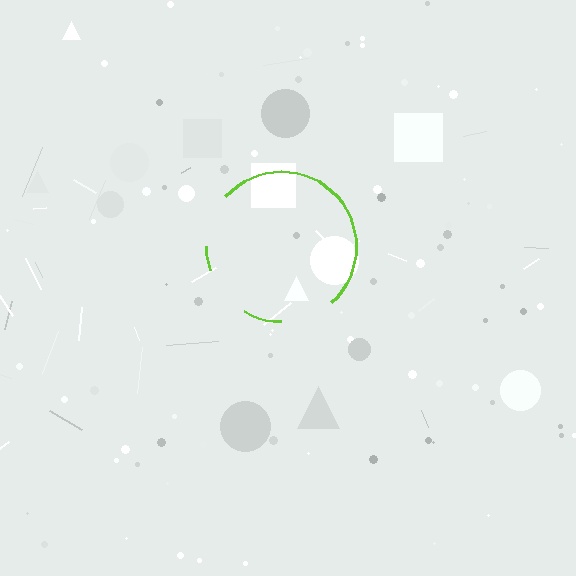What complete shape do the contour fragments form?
The contour fragments form a circle.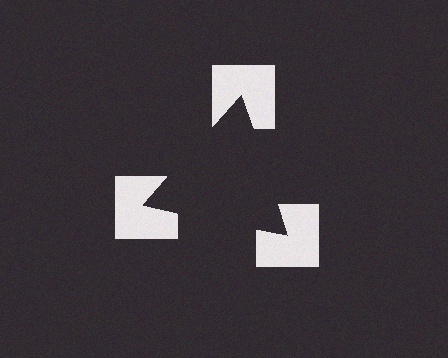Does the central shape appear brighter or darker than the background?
It typically appears slightly darker than the background, even though no actual brightness change is drawn.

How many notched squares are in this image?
There are 3 — one at each vertex of the illusory triangle.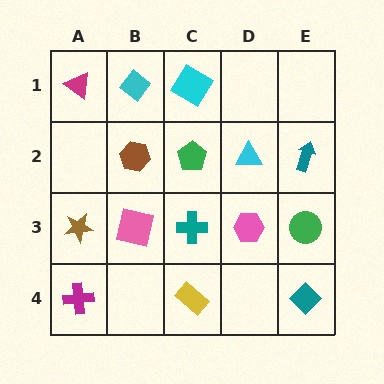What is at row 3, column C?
A teal cross.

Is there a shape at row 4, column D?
No, that cell is empty.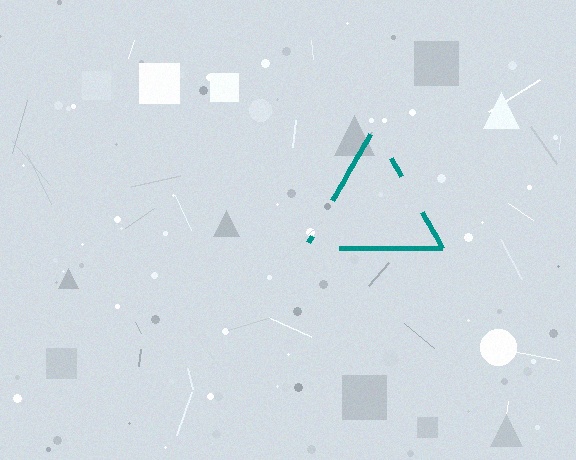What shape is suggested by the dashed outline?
The dashed outline suggests a triangle.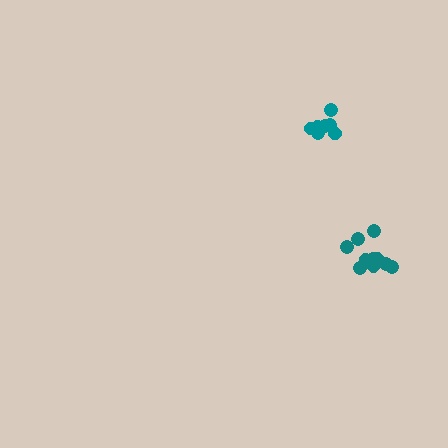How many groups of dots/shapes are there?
There are 2 groups.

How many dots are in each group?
Group 1: 11 dots, Group 2: 7 dots (18 total).